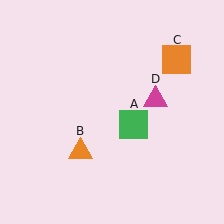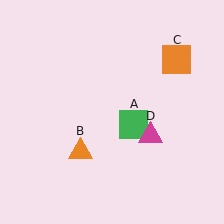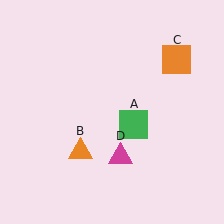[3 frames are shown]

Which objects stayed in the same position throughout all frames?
Green square (object A) and orange triangle (object B) and orange square (object C) remained stationary.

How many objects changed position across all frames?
1 object changed position: magenta triangle (object D).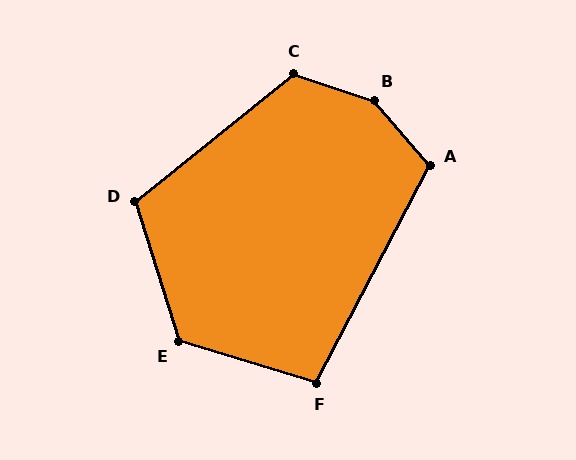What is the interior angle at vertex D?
Approximately 111 degrees (obtuse).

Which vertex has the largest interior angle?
B, at approximately 148 degrees.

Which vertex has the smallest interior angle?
F, at approximately 101 degrees.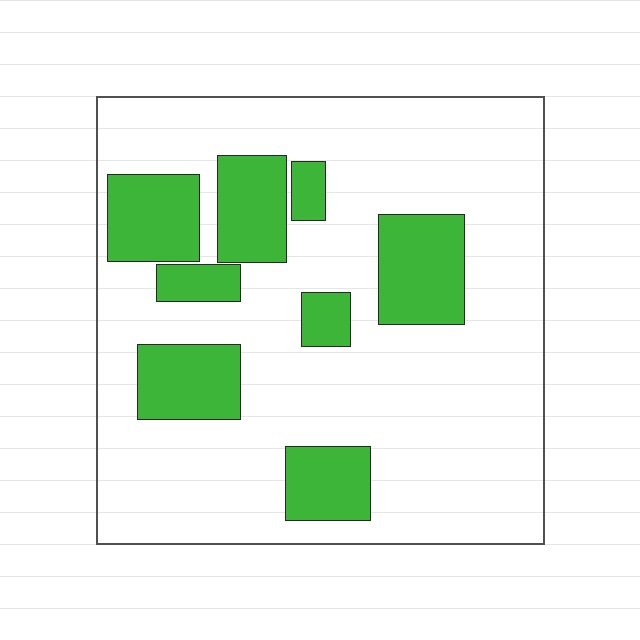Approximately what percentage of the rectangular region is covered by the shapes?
Approximately 25%.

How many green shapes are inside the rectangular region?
8.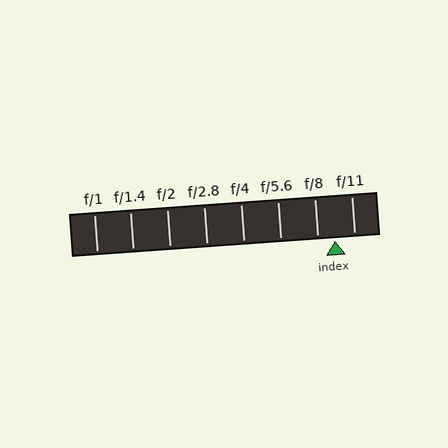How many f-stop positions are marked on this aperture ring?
There are 8 f-stop positions marked.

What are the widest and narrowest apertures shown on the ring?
The widest aperture shown is f/1 and the narrowest is f/11.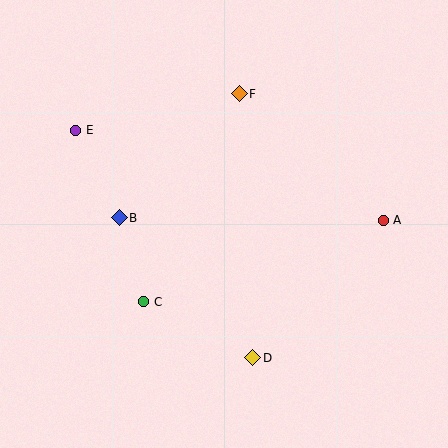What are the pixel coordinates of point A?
Point A is at (383, 220).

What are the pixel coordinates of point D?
Point D is at (253, 358).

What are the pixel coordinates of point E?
Point E is at (76, 130).